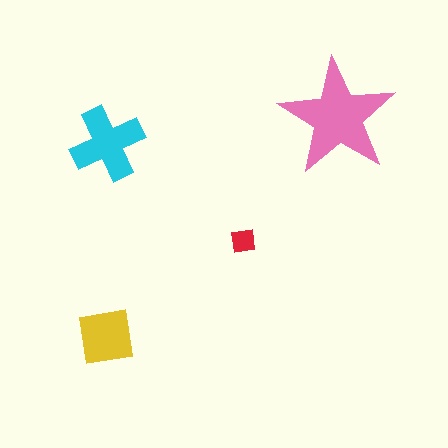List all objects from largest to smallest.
The pink star, the cyan cross, the yellow square, the red square.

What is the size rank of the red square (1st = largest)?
4th.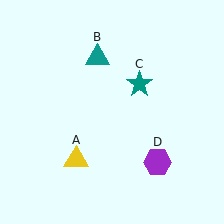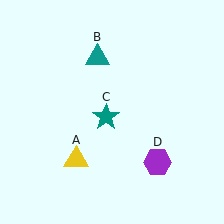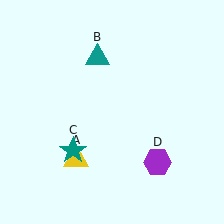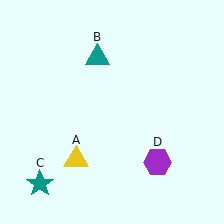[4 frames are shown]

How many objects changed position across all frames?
1 object changed position: teal star (object C).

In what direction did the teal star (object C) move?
The teal star (object C) moved down and to the left.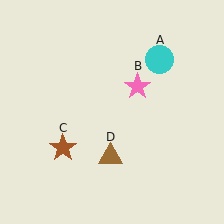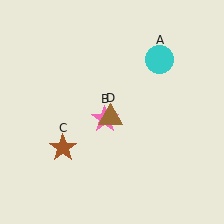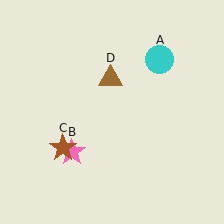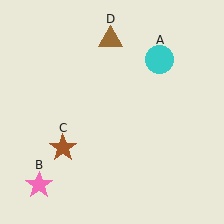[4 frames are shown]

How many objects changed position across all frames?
2 objects changed position: pink star (object B), brown triangle (object D).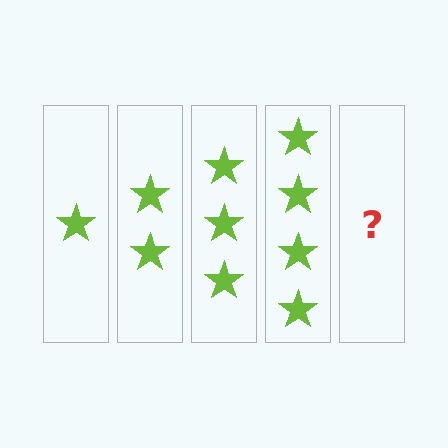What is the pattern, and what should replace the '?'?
The pattern is that each step adds one more star. The '?' should be 5 stars.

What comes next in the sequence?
The next element should be 5 stars.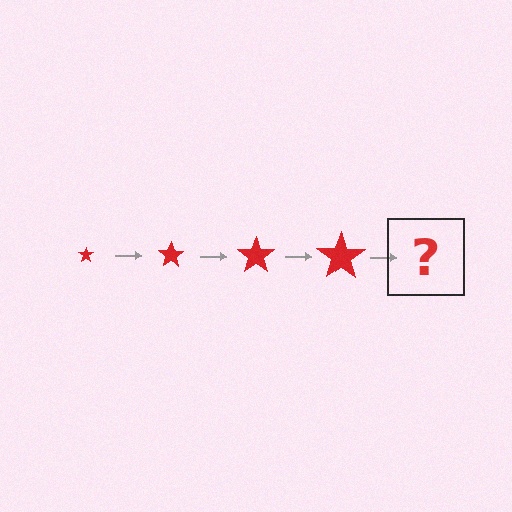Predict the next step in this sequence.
The next step is a red star, larger than the previous one.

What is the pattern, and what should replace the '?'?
The pattern is that the star gets progressively larger each step. The '?' should be a red star, larger than the previous one.